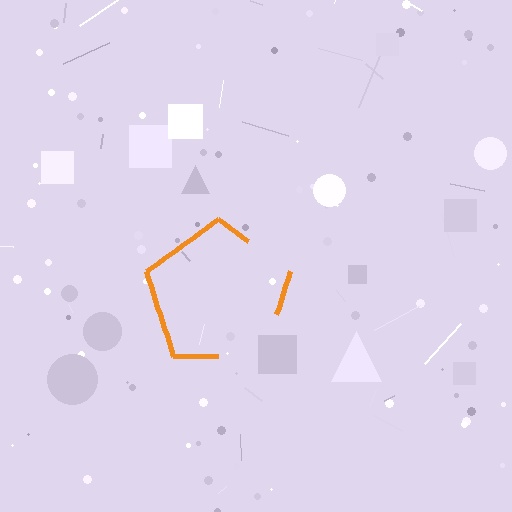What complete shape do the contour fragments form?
The contour fragments form a pentagon.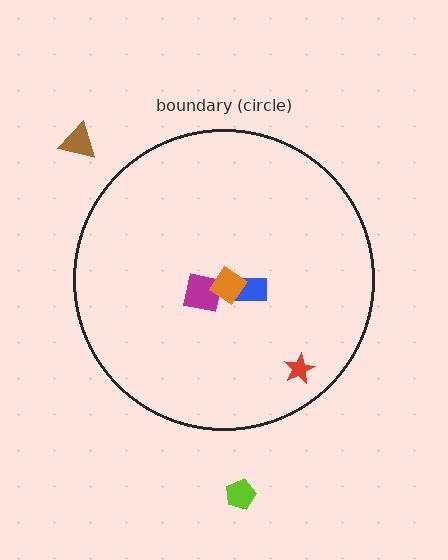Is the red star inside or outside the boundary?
Inside.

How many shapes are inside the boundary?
4 inside, 2 outside.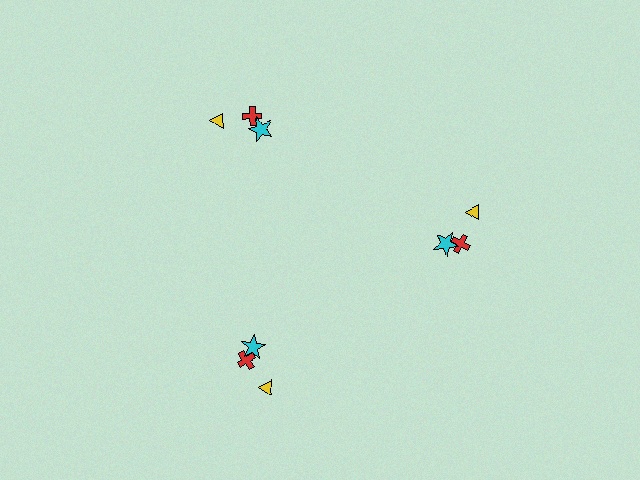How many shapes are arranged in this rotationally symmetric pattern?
There are 9 shapes, arranged in 3 groups of 3.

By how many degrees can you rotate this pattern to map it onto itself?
The pattern maps onto itself every 120 degrees of rotation.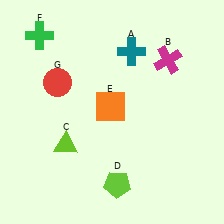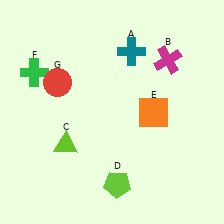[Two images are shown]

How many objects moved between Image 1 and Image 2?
2 objects moved between the two images.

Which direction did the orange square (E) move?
The orange square (E) moved right.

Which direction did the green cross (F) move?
The green cross (F) moved down.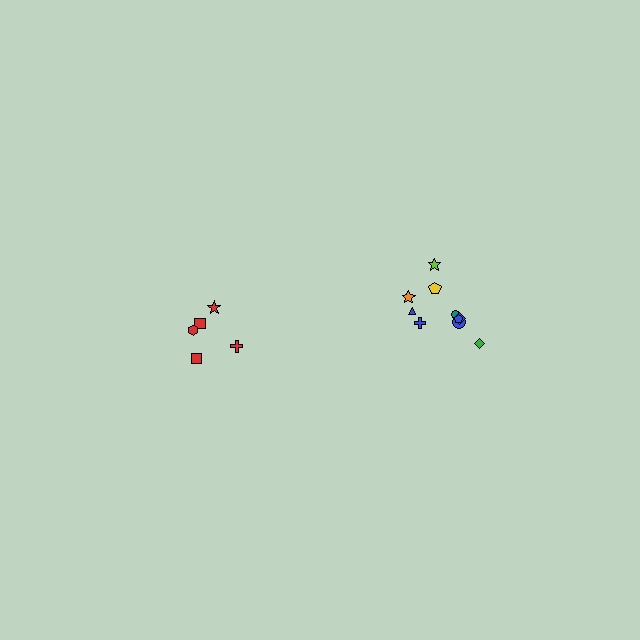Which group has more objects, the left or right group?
The right group.